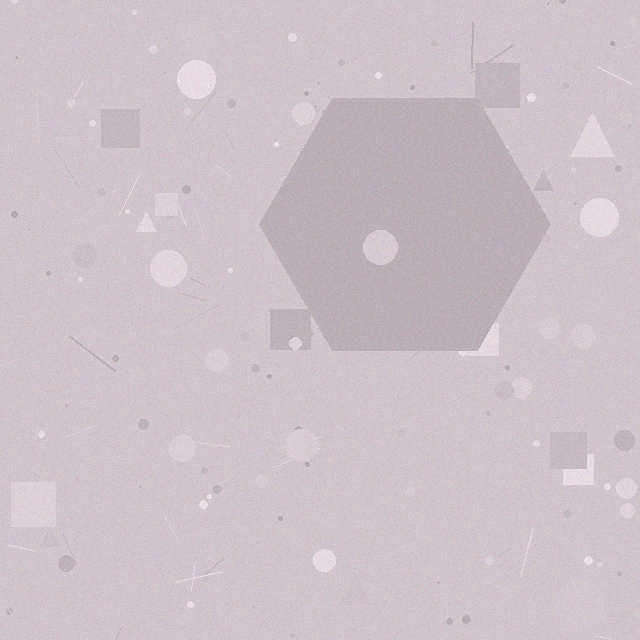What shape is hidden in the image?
A hexagon is hidden in the image.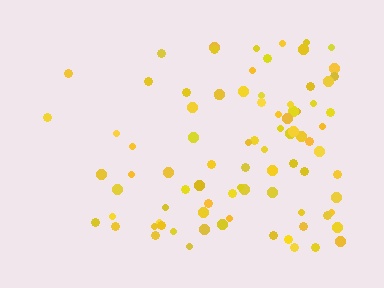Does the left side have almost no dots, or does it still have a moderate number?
Still a moderate number, just noticeably fewer than the right.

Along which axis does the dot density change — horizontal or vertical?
Horizontal.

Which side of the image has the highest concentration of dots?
The right.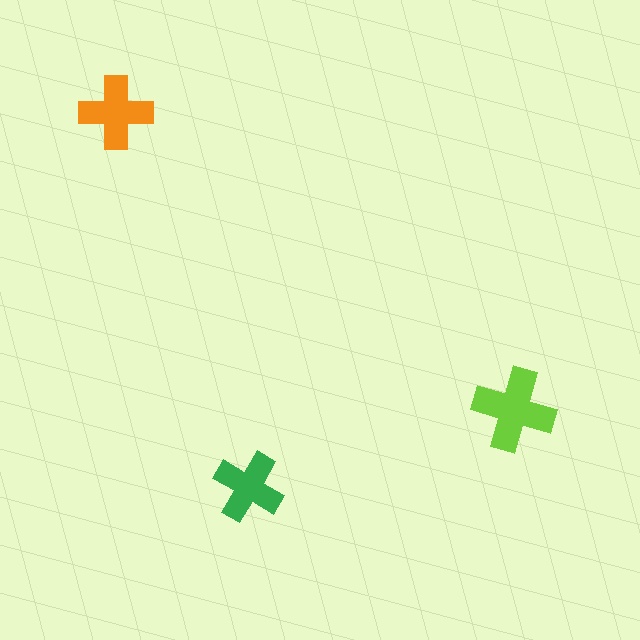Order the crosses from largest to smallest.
the lime one, the orange one, the green one.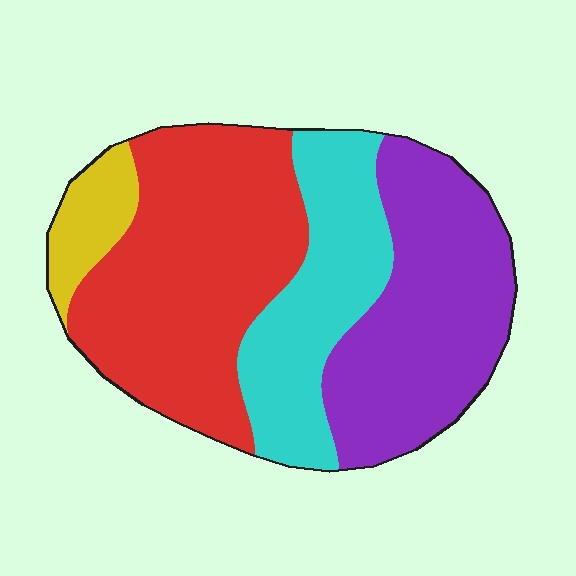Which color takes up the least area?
Yellow, at roughly 5%.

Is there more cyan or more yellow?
Cyan.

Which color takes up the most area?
Red, at roughly 40%.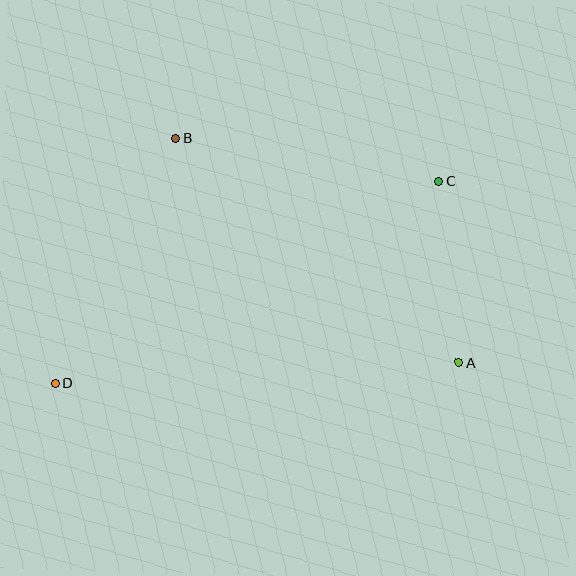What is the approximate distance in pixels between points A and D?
The distance between A and D is approximately 404 pixels.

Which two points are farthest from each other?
Points C and D are farthest from each other.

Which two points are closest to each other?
Points A and C are closest to each other.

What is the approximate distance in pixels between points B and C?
The distance between B and C is approximately 267 pixels.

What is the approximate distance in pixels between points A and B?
The distance between A and B is approximately 361 pixels.